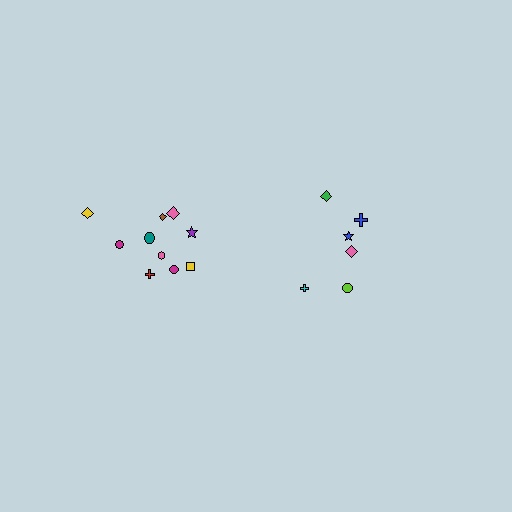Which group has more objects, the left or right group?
The left group.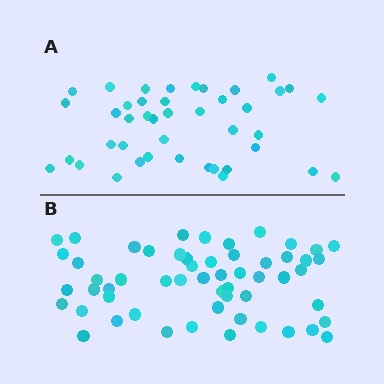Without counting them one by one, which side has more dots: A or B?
Region B (the bottom region) has more dots.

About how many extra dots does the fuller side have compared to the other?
Region B has approximately 15 more dots than region A.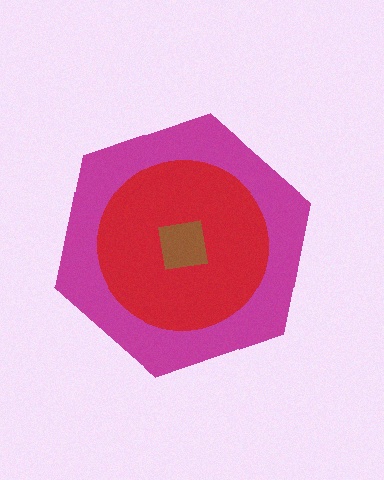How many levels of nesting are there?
3.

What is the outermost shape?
The magenta hexagon.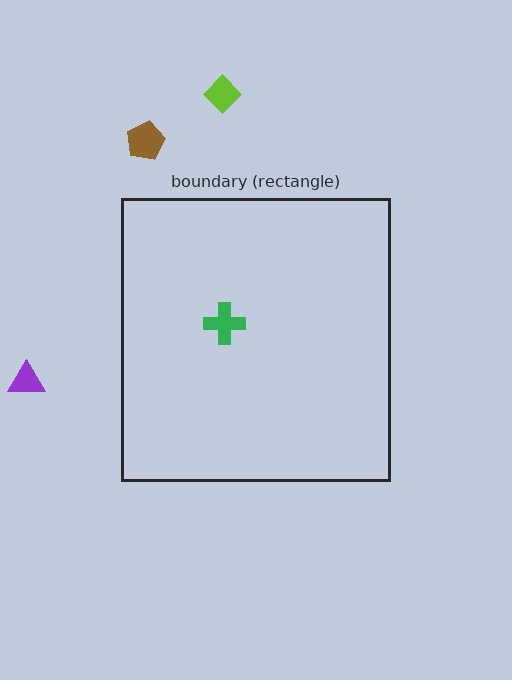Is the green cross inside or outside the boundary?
Inside.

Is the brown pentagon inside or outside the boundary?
Outside.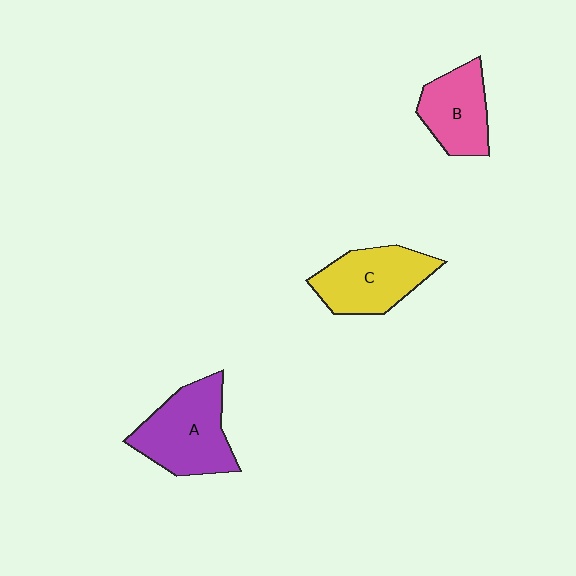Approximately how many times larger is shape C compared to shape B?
Approximately 1.2 times.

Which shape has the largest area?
Shape A (purple).